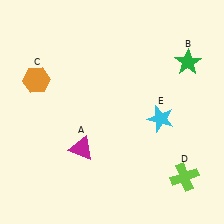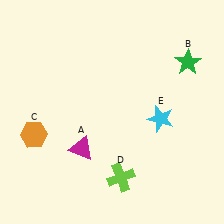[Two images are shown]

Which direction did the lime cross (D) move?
The lime cross (D) moved left.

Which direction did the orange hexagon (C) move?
The orange hexagon (C) moved down.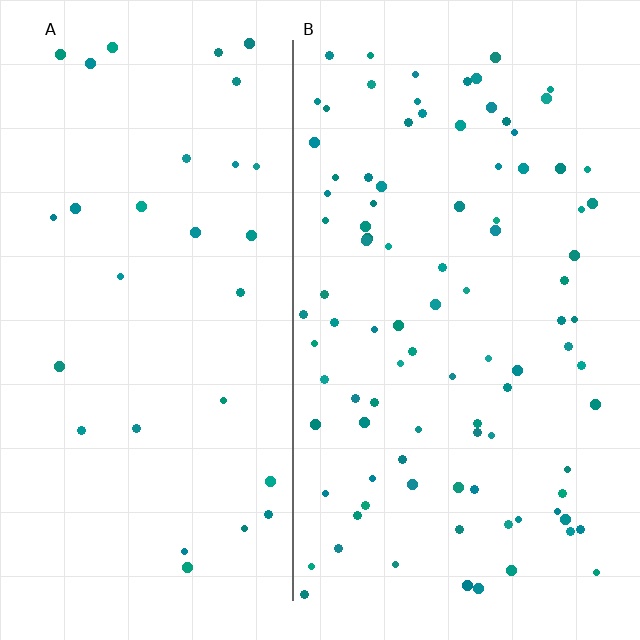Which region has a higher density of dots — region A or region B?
B (the right).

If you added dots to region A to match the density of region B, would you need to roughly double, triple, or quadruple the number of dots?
Approximately triple.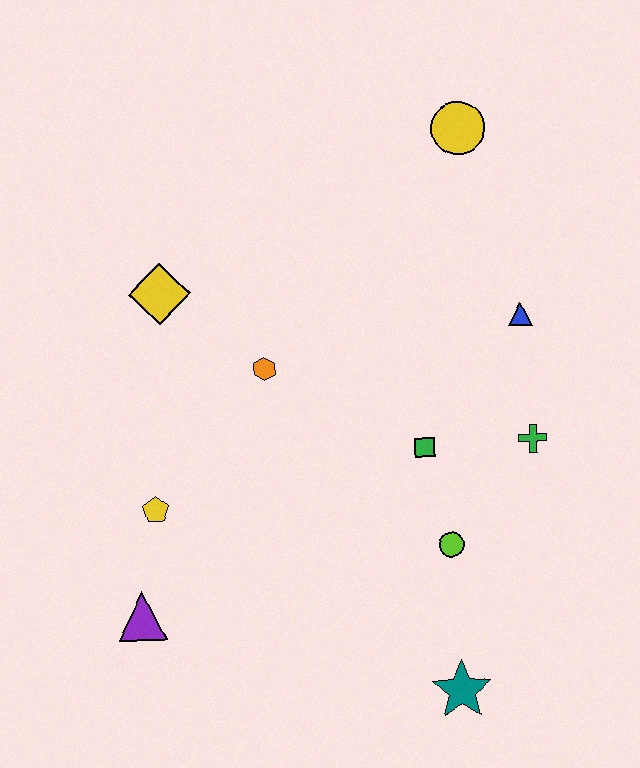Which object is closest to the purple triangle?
The yellow pentagon is closest to the purple triangle.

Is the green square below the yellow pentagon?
No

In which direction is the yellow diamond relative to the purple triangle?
The yellow diamond is above the purple triangle.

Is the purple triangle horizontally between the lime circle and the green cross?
No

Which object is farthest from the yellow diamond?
The teal star is farthest from the yellow diamond.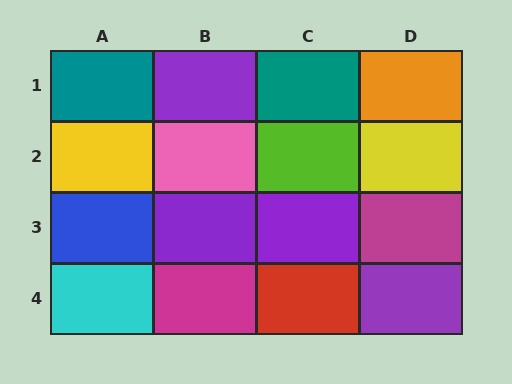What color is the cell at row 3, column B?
Purple.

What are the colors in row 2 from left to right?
Yellow, pink, lime, yellow.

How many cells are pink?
1 cell is pink.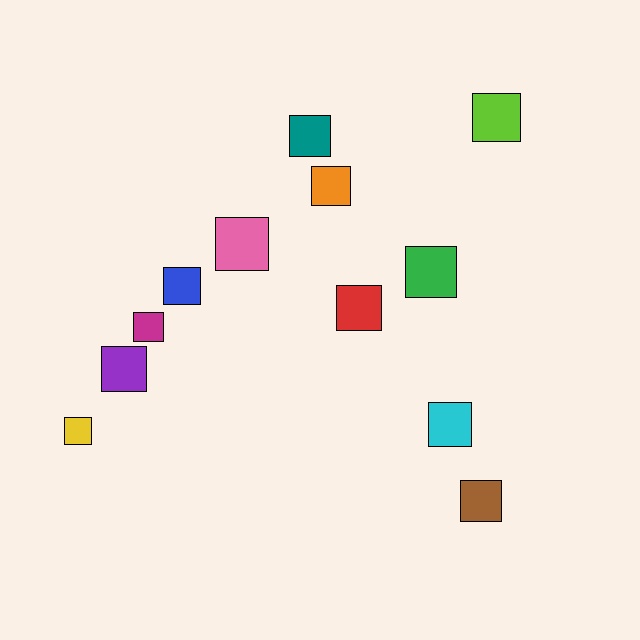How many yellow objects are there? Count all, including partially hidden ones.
There is 1 yellow object.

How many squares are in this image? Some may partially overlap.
There are 12 squares.